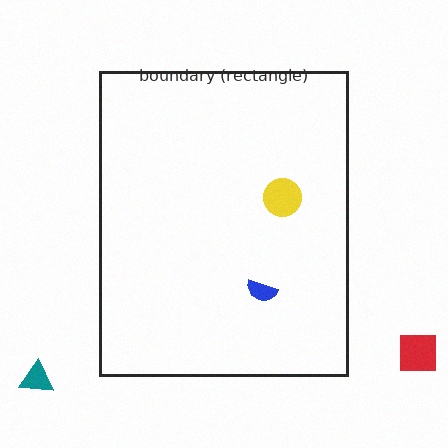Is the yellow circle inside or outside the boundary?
Inside.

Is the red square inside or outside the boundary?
Outside.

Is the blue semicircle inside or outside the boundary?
Inside.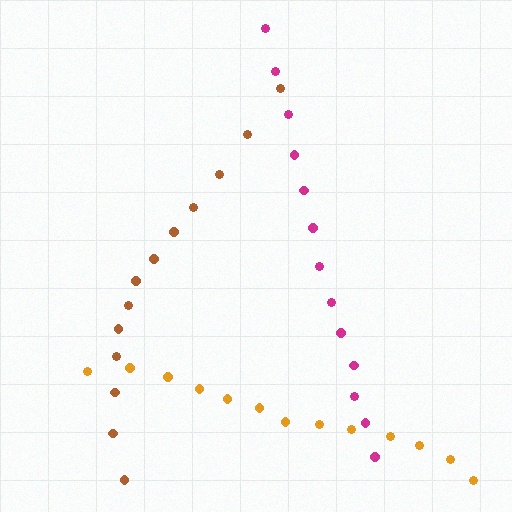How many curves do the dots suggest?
There are 3 distinct paths.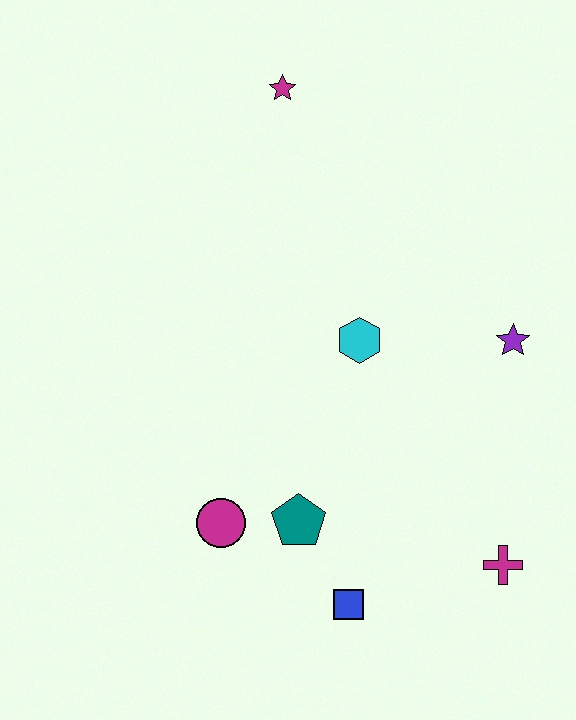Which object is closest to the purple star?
The cyan hexagon is closest to the purple star.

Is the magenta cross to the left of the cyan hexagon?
No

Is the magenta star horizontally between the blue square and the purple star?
No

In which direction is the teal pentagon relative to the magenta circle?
The teal pentagon is to the right of the magenta circle.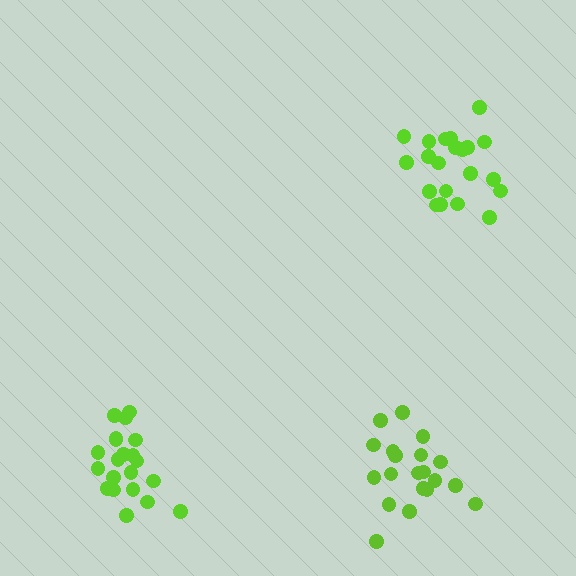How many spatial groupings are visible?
There are 3 spatial groupings.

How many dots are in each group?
Group 1: 20 dots, Group 2: 21 dots, Group 3: 21 dots (62 total).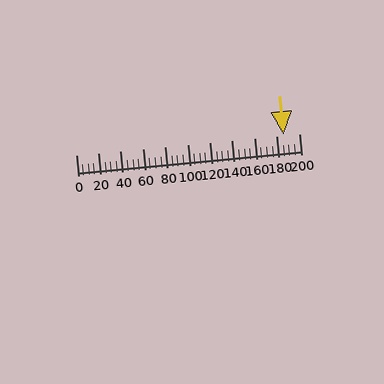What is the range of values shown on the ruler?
The ruler shows values from 0 to 200.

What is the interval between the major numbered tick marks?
The major tick marks are spaced 20 units apart.